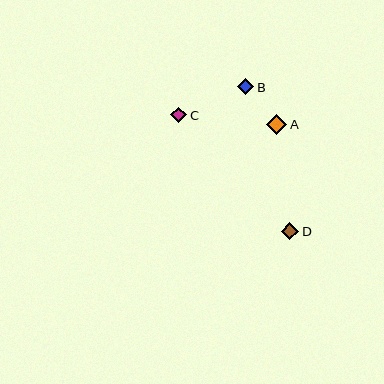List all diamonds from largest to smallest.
From largest to smallest: A, D, B, C.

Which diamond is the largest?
Diamond A is the largest with a size of approximately 20 pixels.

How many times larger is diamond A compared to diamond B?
Diamond A is approximately 1.2 times the size of diamond B.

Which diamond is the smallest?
Diamond C is the smallest with a size of approximately 16 pixels.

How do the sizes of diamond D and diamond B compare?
Diamond D and diamond B are approximately the same size.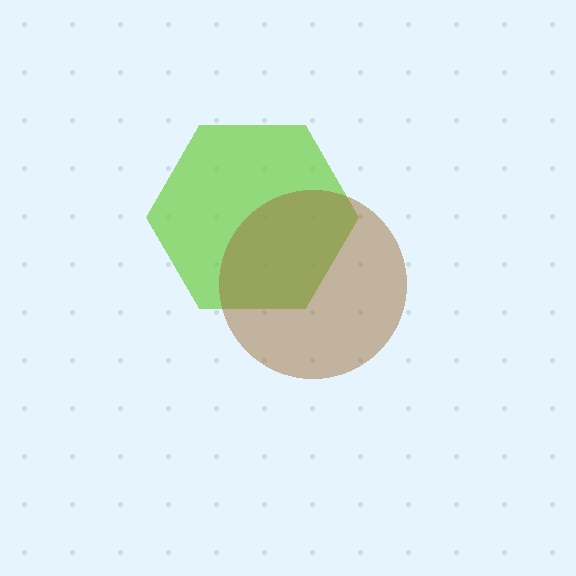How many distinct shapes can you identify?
There are 2 distinct shapes: a lime hexagon, a brown circle.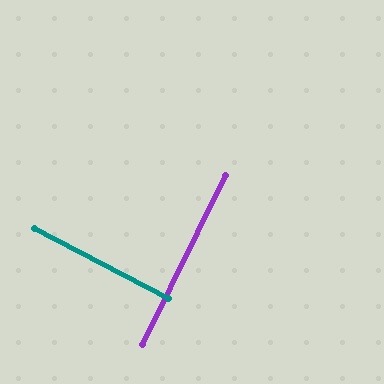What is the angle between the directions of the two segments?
Approximately 88 degrees.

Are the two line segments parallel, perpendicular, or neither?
Perpendicular — they meet at approximately 88°.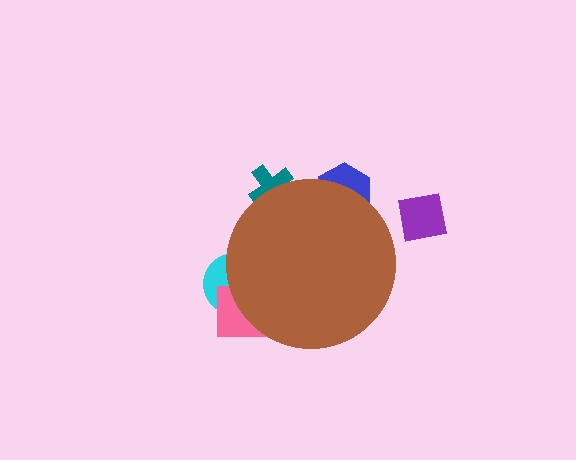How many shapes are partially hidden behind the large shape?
4 shapes are partially hidden.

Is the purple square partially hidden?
No, the purple square is fully visible.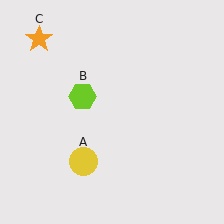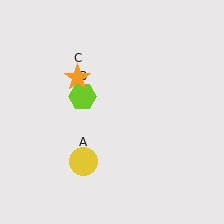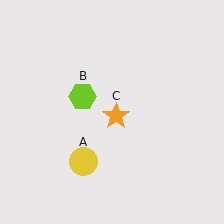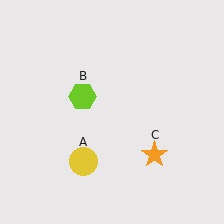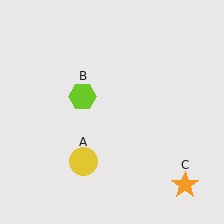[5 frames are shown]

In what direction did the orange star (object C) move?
The orange star (object C) moved down and to the right.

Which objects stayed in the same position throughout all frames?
Yellow circle (object A) and lime hexagon (object B) remained stationary.